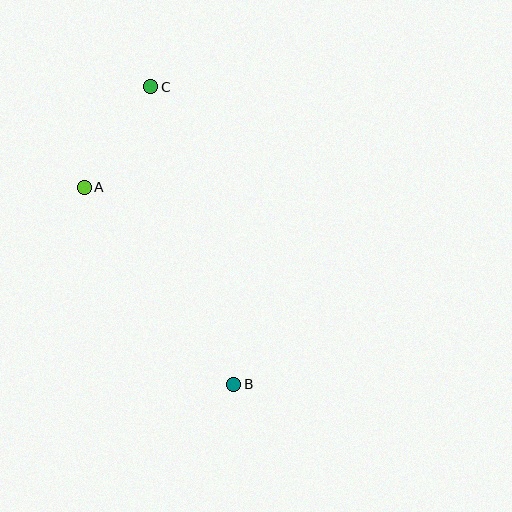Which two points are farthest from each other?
Points B and C are farthest from each other.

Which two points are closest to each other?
Points A and C are closest to each other.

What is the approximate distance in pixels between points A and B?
The distance between A and B is approximately 247 pixels.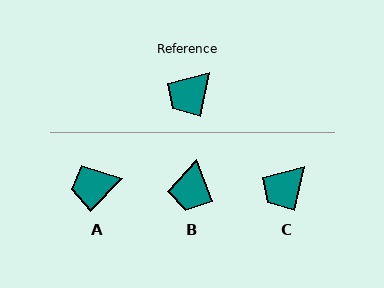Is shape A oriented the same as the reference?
No, it is off by about 32 degrees.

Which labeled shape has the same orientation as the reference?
C.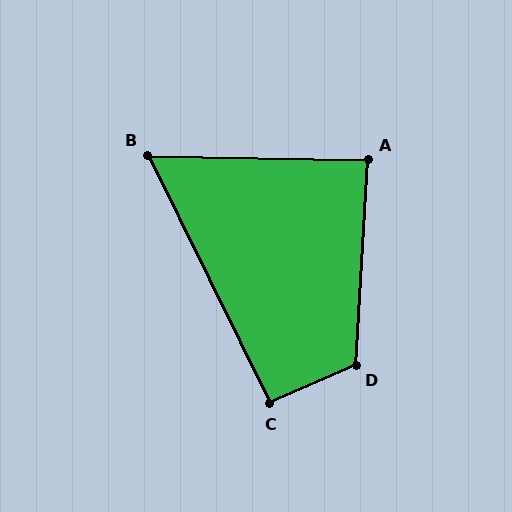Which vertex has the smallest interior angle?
B, at approximately 63 degrees.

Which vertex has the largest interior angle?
D, at approximately 117 degrees.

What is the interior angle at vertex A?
Approximately 88 degrees (approximately right).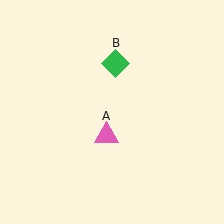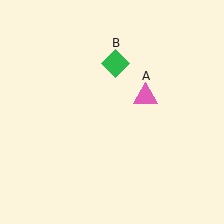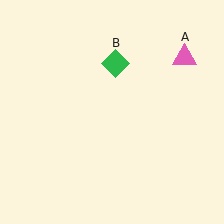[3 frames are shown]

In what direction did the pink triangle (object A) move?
The pink triangle (object A) moved up and to the right.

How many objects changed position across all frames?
1 object changed position: pink triangle (object A).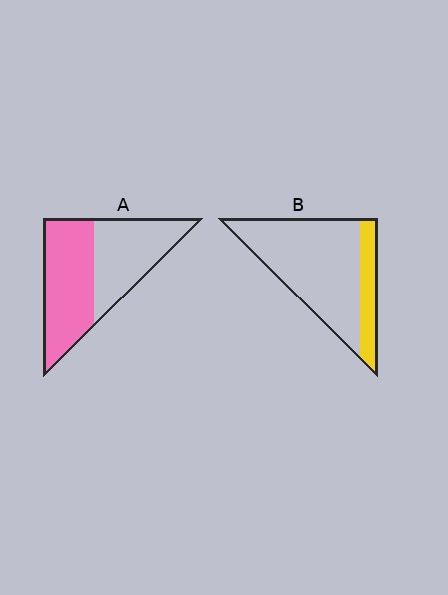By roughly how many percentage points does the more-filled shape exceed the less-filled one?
By roughly 30 percentage points (A over B).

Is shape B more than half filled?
No.